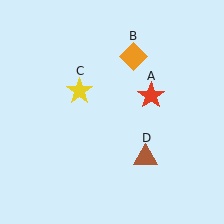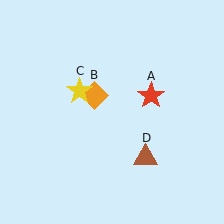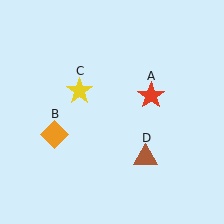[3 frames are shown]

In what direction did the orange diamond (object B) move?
The orange diamond (object B) moved down and to the left.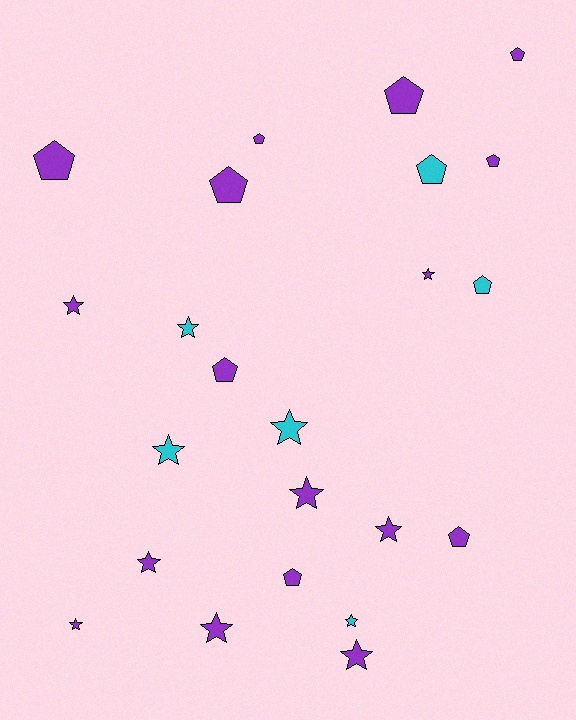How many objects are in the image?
There are 23 objects.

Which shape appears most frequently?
Star, with 12 objects.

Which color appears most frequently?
Purple, with 17 objects.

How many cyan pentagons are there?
There are 2 cyan pentagons.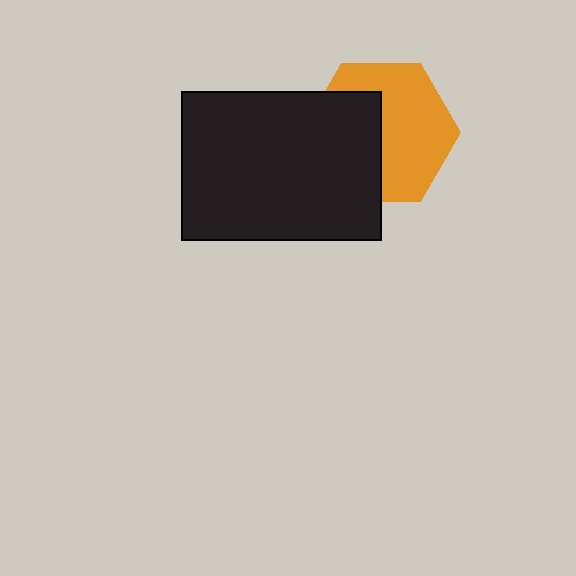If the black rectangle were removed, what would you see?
You would see the complete orange hexagon.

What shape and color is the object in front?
The object in front is a black rectangle.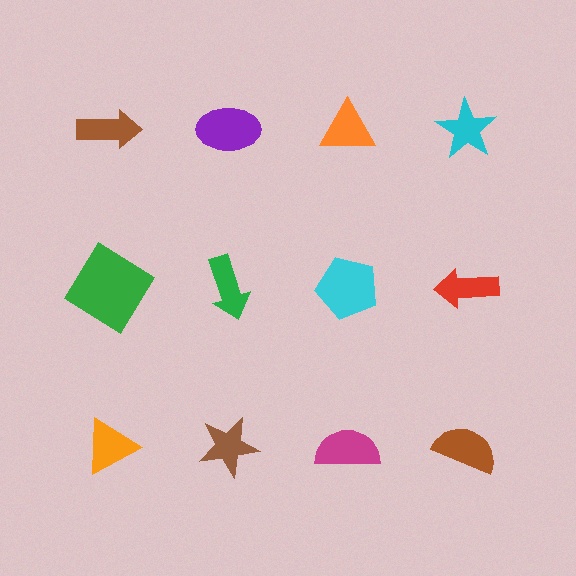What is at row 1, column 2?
A purple ellipse.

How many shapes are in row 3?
4 shapes.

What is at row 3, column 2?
A brown star.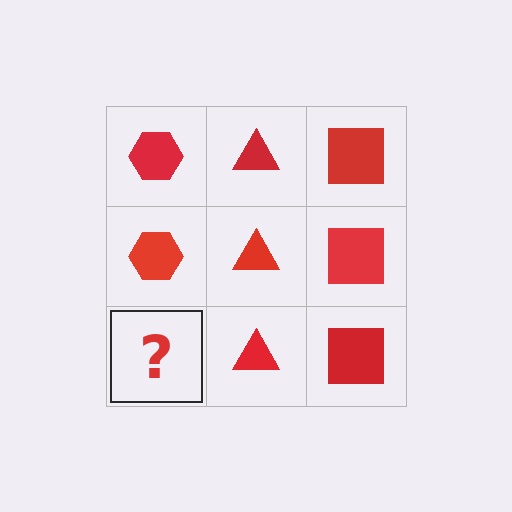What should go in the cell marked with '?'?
The missing cell should contain a red hexagon.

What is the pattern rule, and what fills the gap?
The rule is that each column has a consistent shape. The gap should be filled with a red hexagon.